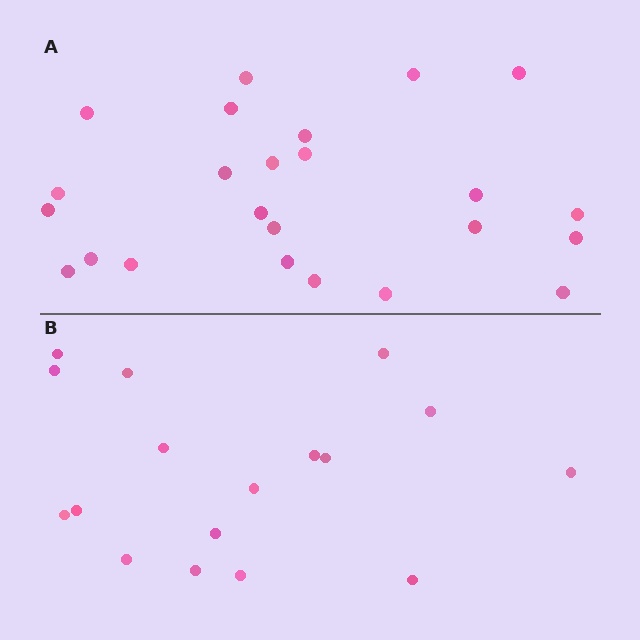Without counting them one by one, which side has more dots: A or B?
Region A (the top region) has more dots.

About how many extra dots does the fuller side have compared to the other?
Region A has roughly 8 or so more dots than region B.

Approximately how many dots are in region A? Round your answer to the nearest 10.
About 20 dots. (The exact count is 24, which rounds to 20.)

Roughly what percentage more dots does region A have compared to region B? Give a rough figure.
About 40% more.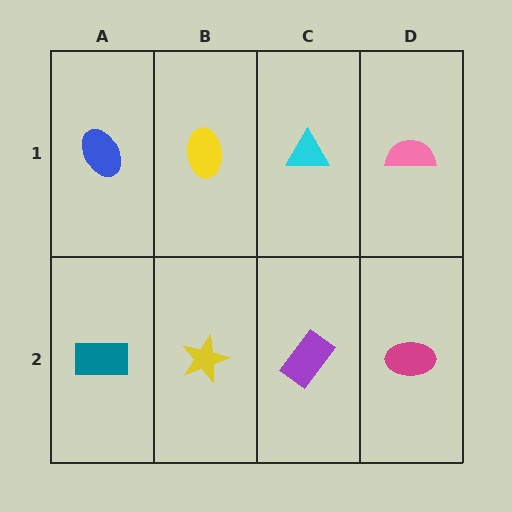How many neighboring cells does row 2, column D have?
2.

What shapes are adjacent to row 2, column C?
A cyan triangle (row 1, column C), a yellow star (row 2, column B), a magenta ellipse (row 2, column D).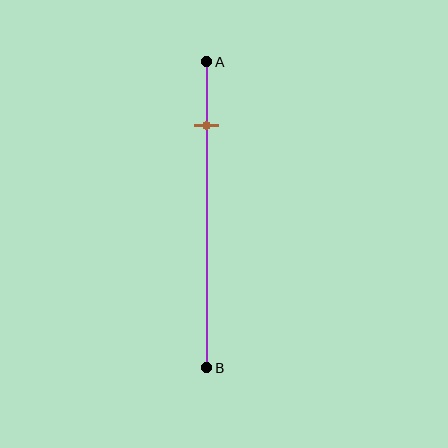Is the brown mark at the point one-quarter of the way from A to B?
No, the mark is at about 20% from A, not at the 25% one-quarter point.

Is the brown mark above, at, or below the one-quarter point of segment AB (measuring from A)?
The brown mark is above the one-quarter point of segment AB.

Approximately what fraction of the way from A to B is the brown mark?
The brown mark is approximately 20% of the way from A to B.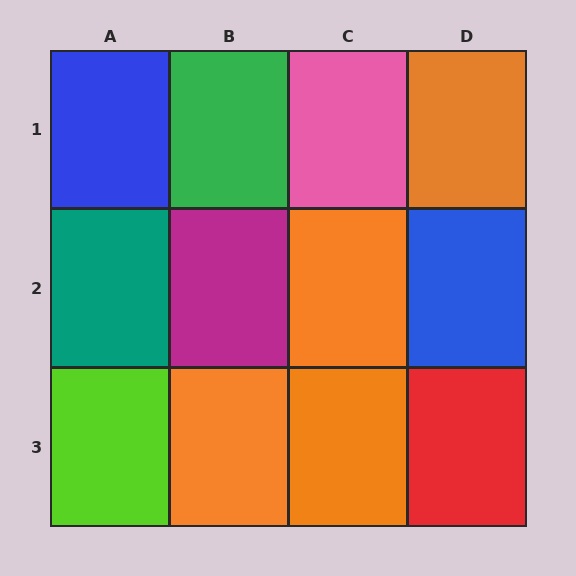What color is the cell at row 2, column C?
Orange.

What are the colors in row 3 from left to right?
Lime, orange, orange, red.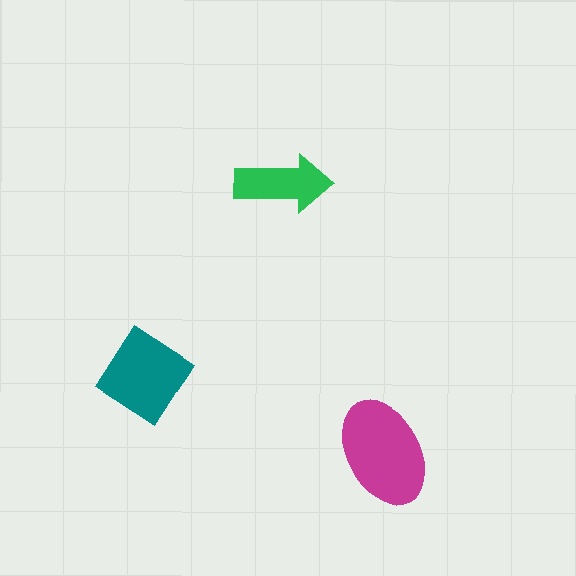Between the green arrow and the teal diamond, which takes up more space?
The teal diamond.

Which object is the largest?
The magenta ellipse.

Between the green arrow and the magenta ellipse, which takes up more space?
The magenta ellipse.